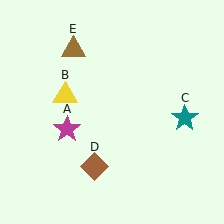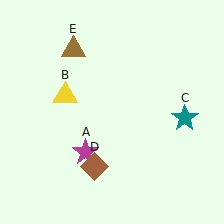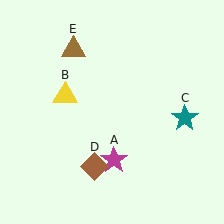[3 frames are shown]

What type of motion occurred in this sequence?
The magenta star (object A) rotated counterclockwise around the center of the scene.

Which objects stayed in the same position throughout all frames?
Yellow triangle (object B) and teal star (object C) and brown diamond (object D) and brown triangle (object E) remained stationary.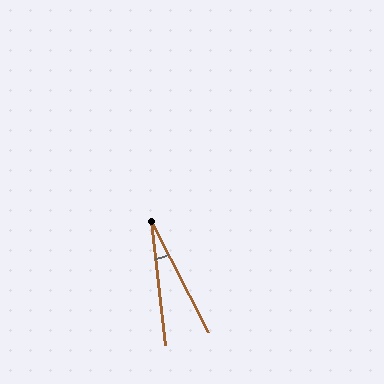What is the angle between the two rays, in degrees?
Approximately 21 degrees.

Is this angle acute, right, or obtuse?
It is acute.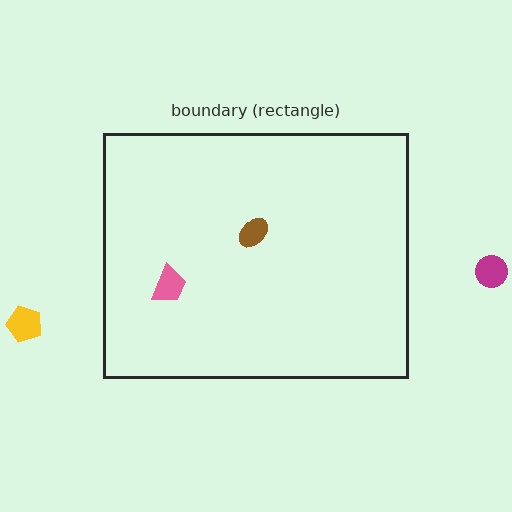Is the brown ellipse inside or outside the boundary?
Inside.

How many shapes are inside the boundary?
2 inside, 2 outside.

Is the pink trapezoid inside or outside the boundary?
Inside.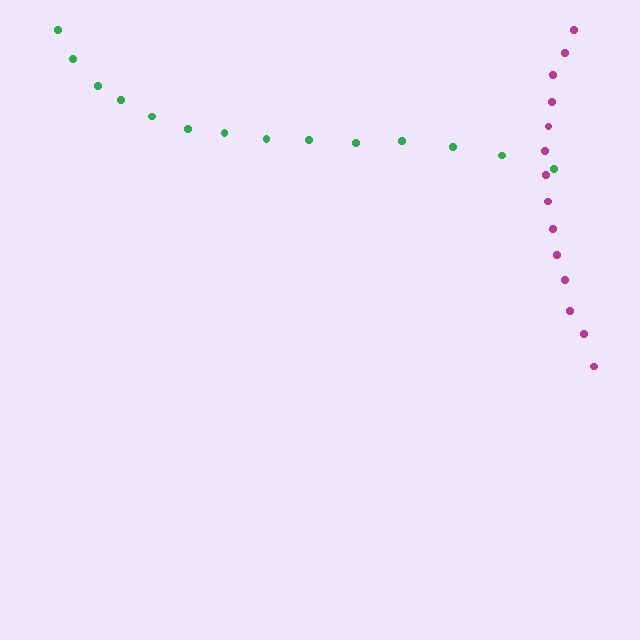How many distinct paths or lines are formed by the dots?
There are 2 distinct paths.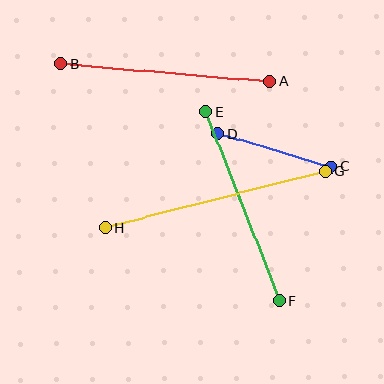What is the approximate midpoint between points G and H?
The midpoint is at approximately (215, 199) pixels.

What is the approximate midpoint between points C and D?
The midpoint is at approximately (274, 150) pixels.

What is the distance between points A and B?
The distance is approximately 210 pixels.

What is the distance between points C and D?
The distance is approximately 117 pixels.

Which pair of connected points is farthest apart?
Points G and H are farthest apart.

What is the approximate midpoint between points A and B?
The midpoint is at approximately (165, 73) pixels.